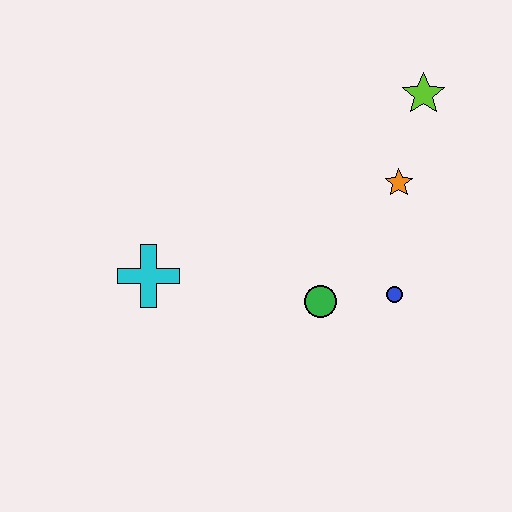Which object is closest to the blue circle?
The green circle is closest to the blue circle.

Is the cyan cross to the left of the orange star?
Yes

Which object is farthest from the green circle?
The lime star is farthest from the green circle.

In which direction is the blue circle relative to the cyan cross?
The blue circle is to the right of the cyan cross.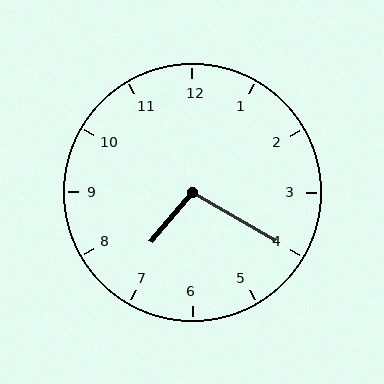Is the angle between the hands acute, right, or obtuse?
It is obtuse.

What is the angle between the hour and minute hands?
Approximately 100 degrees.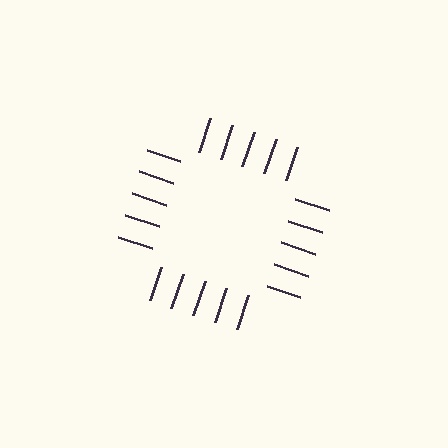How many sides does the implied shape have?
4 sides — the line-ends trace a square.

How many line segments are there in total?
20 — 5 along each of the 4 edges.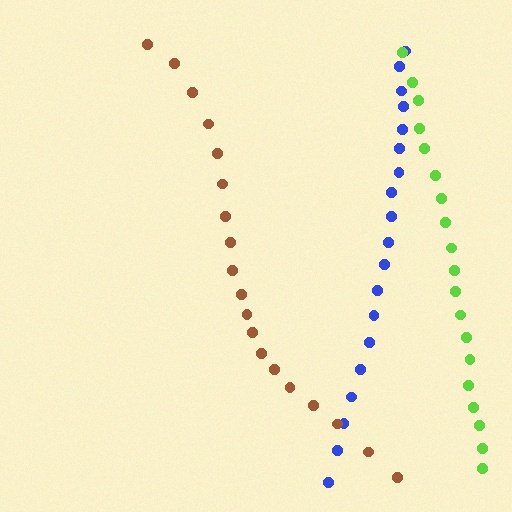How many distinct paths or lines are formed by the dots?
There are 3 distinct paths.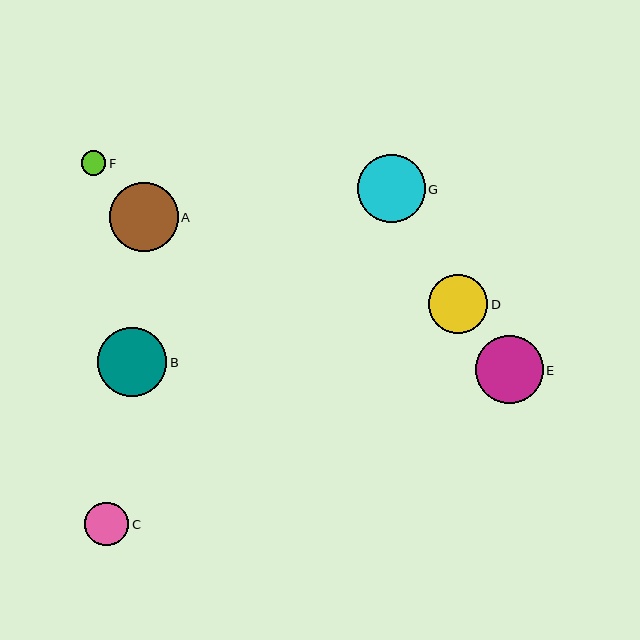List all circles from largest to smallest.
From largest to smallest: B, A, E, G, D, C, F.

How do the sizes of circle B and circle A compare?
Circle B and circle A are approximately the same size.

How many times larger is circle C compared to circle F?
Circle C is approximately 1.8 times the size of circle F.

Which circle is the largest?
Circle B is the largest with a size of approximately 69 pixels.